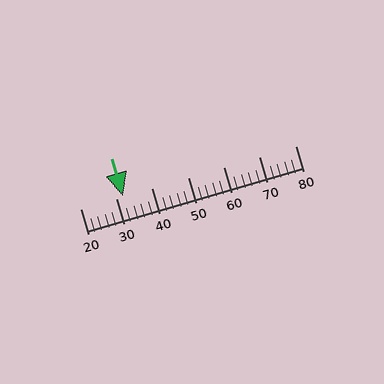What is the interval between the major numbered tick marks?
The major tick marks are spaced 10 units apart.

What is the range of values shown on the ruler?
The ruler shows values from 20 to 80.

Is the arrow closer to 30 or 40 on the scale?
The arrow is closer to 30.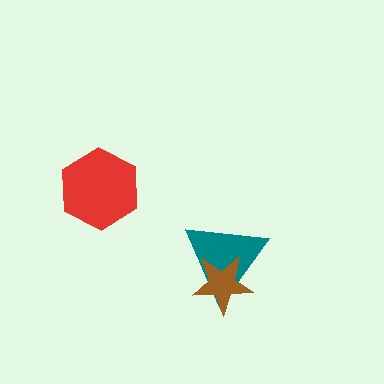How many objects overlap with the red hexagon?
0 objects overlap with the red hexagon.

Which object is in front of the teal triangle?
The brown star is in front of the teal triangle.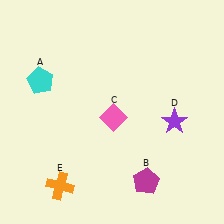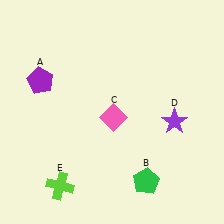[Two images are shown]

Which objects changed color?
A changed from cyan to purple. B changed from magenta to green. E changed from orange to lime.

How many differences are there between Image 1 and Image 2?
There are 3 differences between the two images.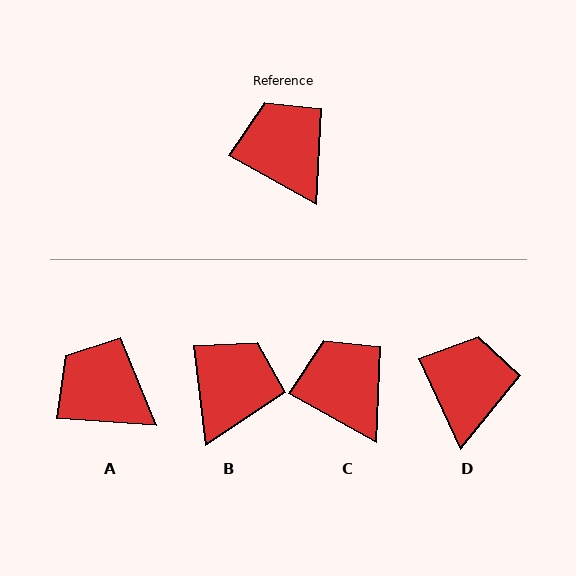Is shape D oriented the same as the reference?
No, it is off by about 36 degrees.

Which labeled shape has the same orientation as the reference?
C.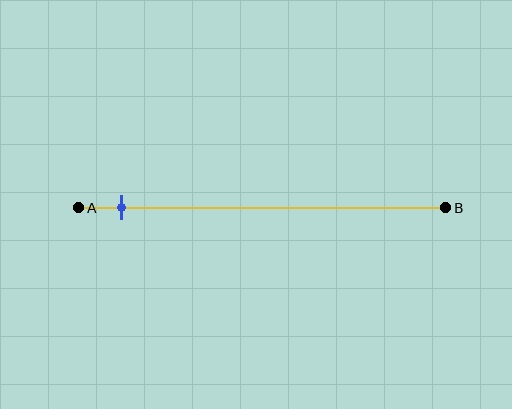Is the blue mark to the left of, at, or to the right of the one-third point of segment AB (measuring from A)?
The blue mark is to the left of the one-third point of segment AB.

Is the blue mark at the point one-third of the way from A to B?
No, the mark is at about 10% from A, not at the 33% one-third point.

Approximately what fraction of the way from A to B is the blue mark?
The blue mark is approximately 10% of the way from A to B.